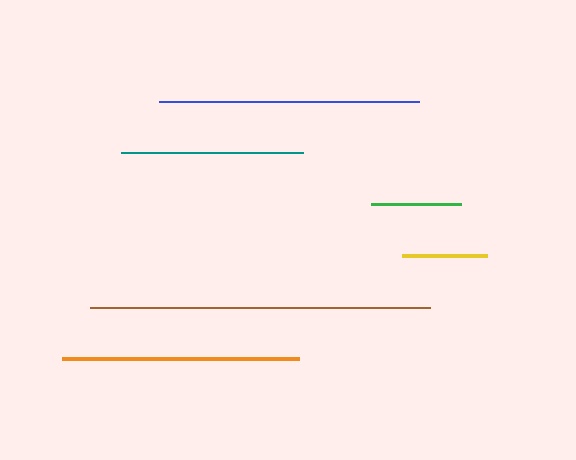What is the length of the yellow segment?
The yellow segment is approximately 86 pixels long.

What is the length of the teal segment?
The teal segment is approximately 182 pixels long.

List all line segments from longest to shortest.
From longest to shortest: brown, blue, orange, teal, green, yellow.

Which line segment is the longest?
The brown line is the longest at approximately 339 pixels.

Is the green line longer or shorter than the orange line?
The orange line is longer than the green line.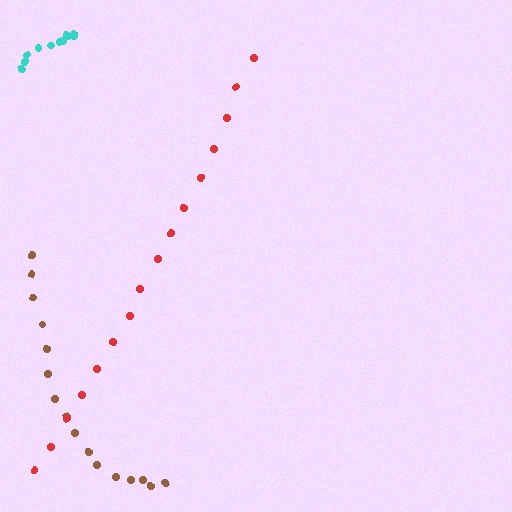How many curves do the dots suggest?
There are 3 distinct paths.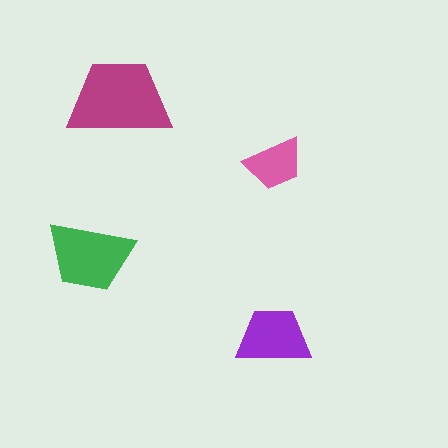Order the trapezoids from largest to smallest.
the magenta one, the green one, the purple one, the pink one.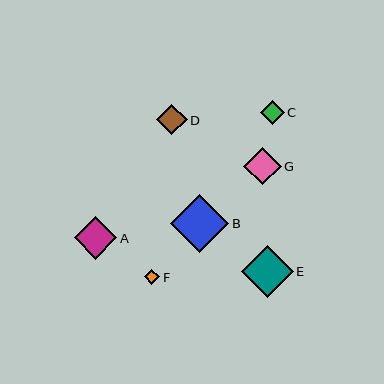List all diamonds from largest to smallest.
From largest to smallest: B, E, A, G, D, C, F.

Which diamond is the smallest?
Diamond F is the smallest with a size of approximately 15 pixels.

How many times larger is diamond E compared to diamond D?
Diamond E is approximately 1.7 times the size of diamond D.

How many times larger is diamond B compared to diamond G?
Diamond B is approximately 1.6 times the size of diamond G.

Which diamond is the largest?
Diamond B is the largest with a size of approximately 59 pixels.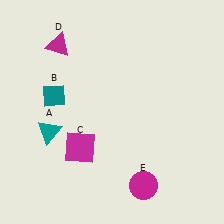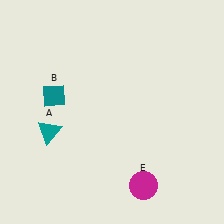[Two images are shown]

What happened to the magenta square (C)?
The magenta square (C) was removed in Image 2. It was in the bottom-left area of Image 1.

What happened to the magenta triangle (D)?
The magenta triangle (D) was removed in Image 2. It was in the top-left area of Image 1.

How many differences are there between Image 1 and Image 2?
There are 2 differences between the two images.